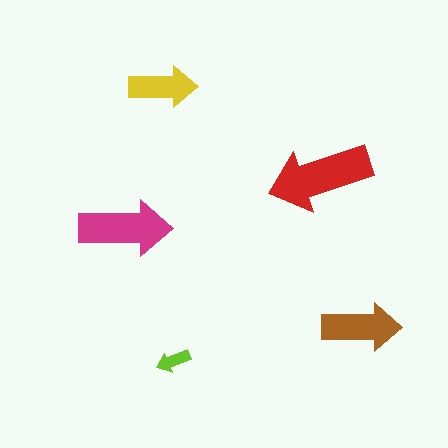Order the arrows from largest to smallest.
the red one, the magenta one, the brown one, the yellow one, the lime one.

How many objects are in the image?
There are 5 objects in the image.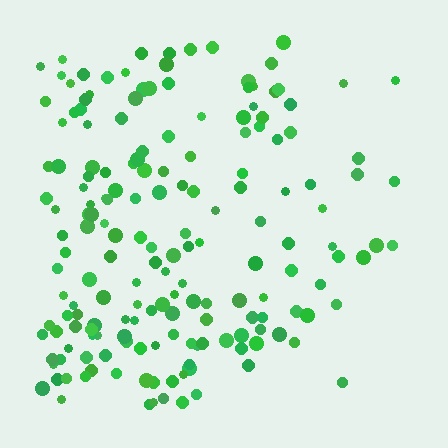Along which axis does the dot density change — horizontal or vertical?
Horizontal.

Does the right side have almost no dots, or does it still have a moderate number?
Still a moderate number, just noticeably fewer than the left.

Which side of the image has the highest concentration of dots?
The left.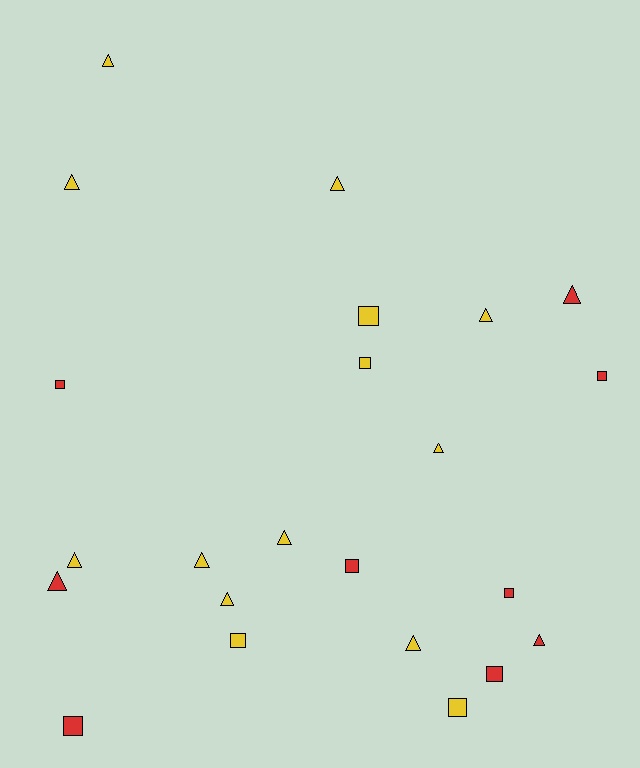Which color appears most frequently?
Yellow, with 14 objects.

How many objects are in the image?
There are 23 objects.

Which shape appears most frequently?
Triangle, with 13 objects.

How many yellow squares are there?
There are 4 yellow squares.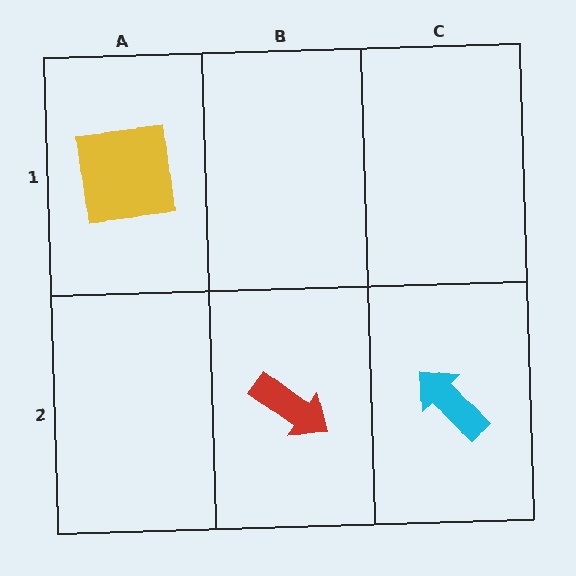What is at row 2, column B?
A red arrow.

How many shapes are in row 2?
2 shapes.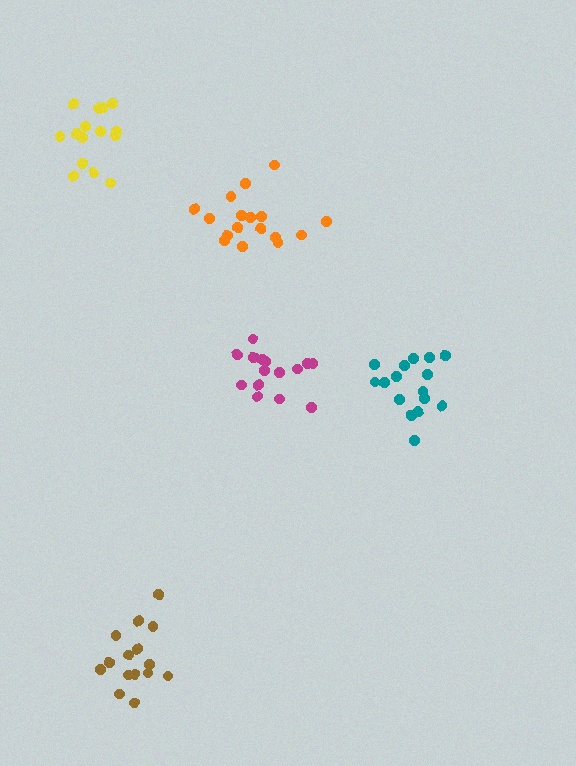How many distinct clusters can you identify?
There are 5 distinct clusters.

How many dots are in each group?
Group 1: 15 dots, Group 2: 15 dots, Group 3: 17 dots, Group 4: 16 dots, Group 5: 15 dots (78 total).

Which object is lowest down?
The brown cluster is bottommost.